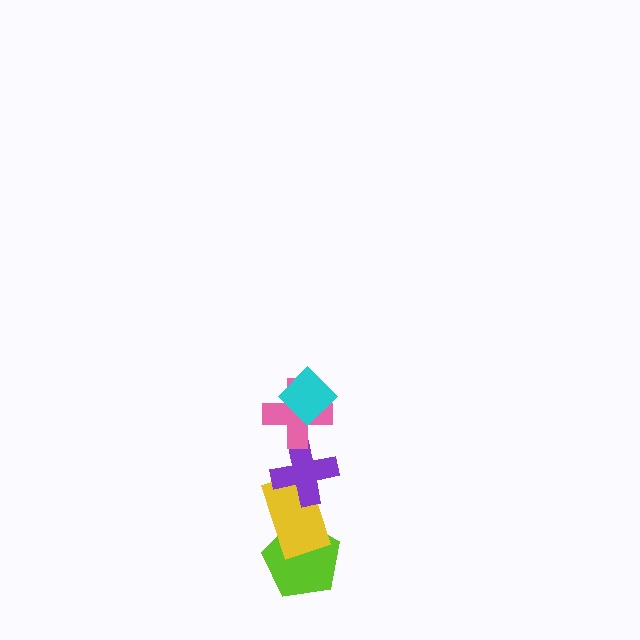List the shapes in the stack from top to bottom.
From top to bottom: the cyan diamond, the pink cross, the purple cross, the yellow rectangle, the lime pentagon.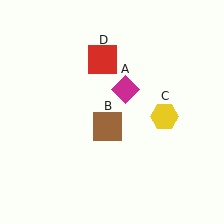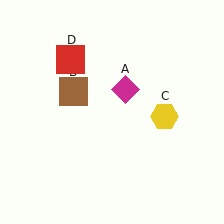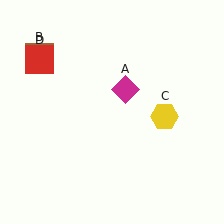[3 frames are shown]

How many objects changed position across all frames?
2 objects changed position: brown square (object B), red square (object D).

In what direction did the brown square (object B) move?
The brown square (object B) moved up and to the left.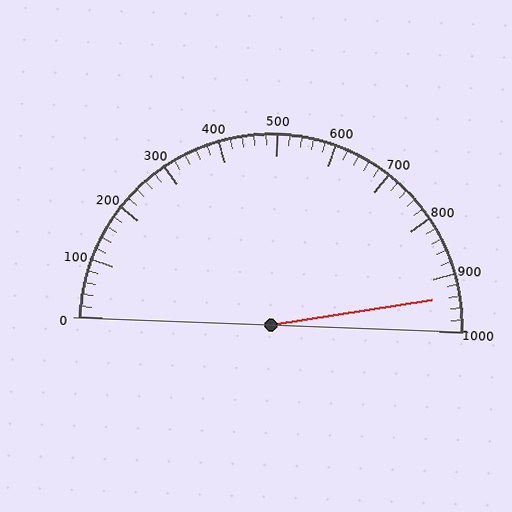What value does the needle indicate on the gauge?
The needle indicates approximately 940.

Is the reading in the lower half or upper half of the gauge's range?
The reading is in the upper half of the range (0 to 1000).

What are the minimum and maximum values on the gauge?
The gauge ranges from 0 to 1000.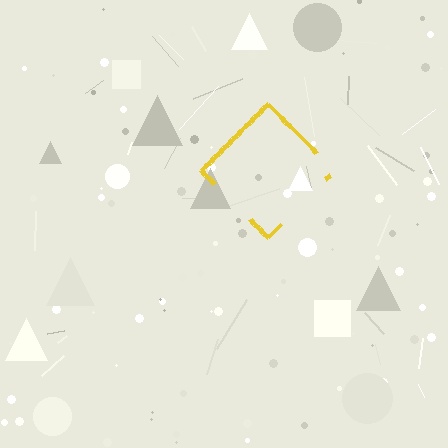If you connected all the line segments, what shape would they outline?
They would outline a diamond.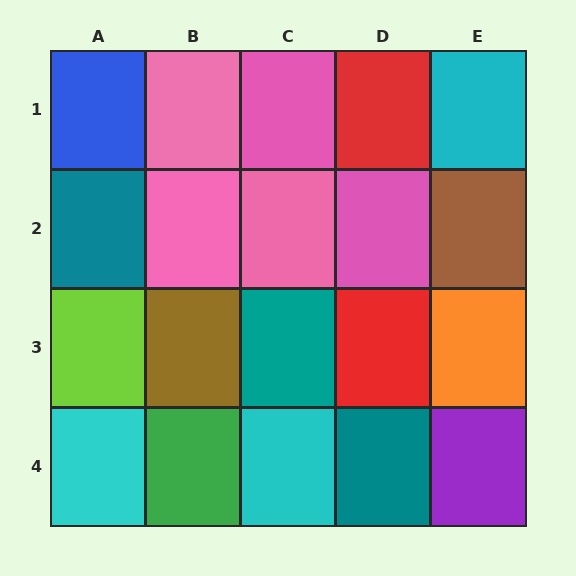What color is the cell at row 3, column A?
Lime.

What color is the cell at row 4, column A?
Cyan.